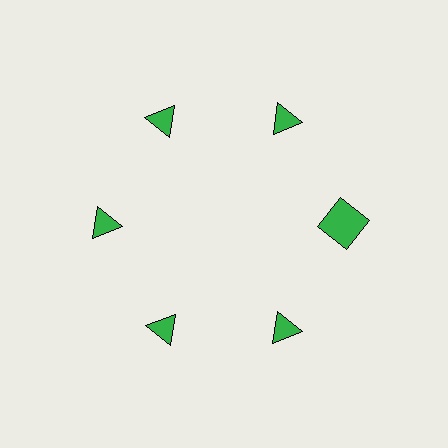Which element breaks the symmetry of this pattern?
The green square at roughly the 3 o'clock position breaks the symmetry. All other shapes are green triangles.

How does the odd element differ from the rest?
It has a different shape: square instead of triangle.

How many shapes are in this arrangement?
There are 6 shapes arranged in a ring pattern.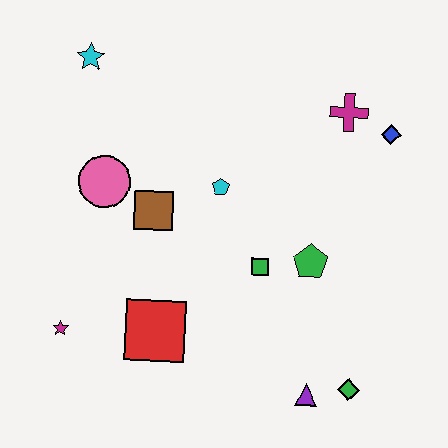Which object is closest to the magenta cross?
The blue diamond is closest to the magenta cross.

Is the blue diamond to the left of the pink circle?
No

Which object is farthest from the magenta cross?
The magenta star is farthest from the magenta cross.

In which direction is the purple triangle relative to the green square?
The purple triangle is below the green square.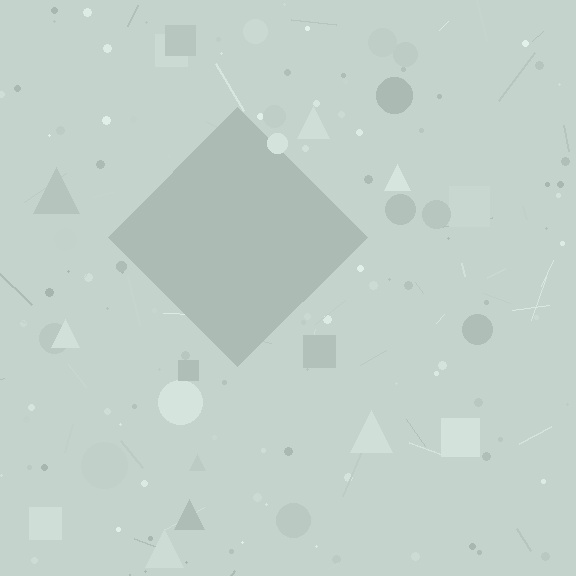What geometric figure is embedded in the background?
A diamond is embedded in the background.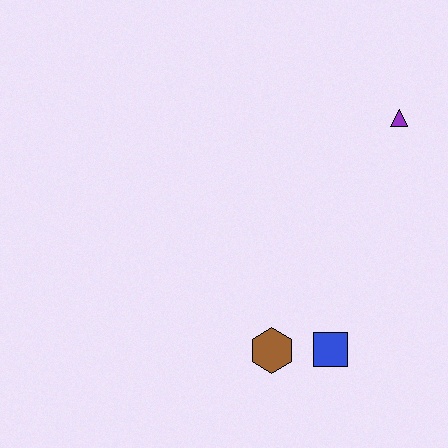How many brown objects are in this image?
There is 1 brown object.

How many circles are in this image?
There are no circles.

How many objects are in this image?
There are 3 objects.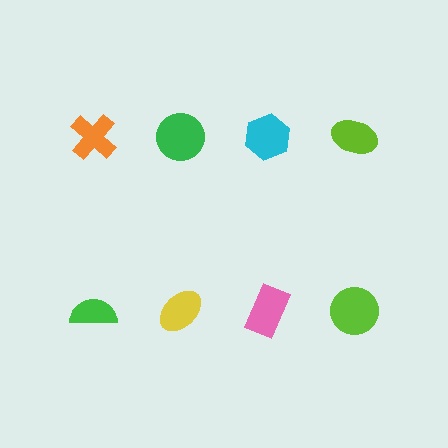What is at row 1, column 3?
A cyan hexagon.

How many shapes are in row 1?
4 shapes.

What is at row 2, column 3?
A pink rectangle.